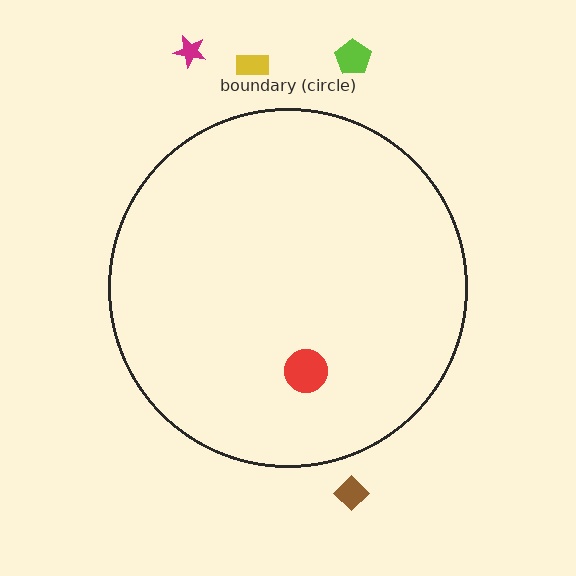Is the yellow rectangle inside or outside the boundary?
Outside.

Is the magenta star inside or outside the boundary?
Outside.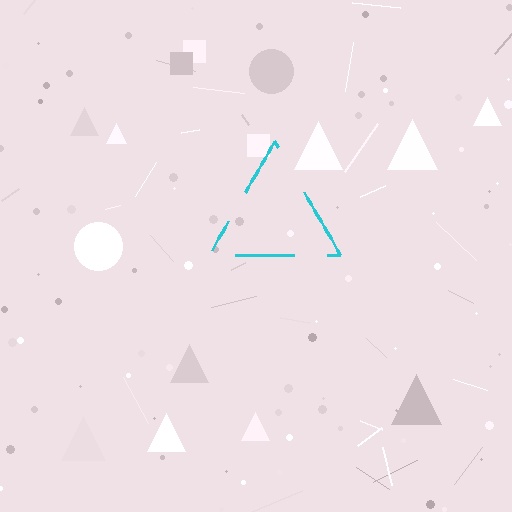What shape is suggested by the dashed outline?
The dashed outline suggests a triangle.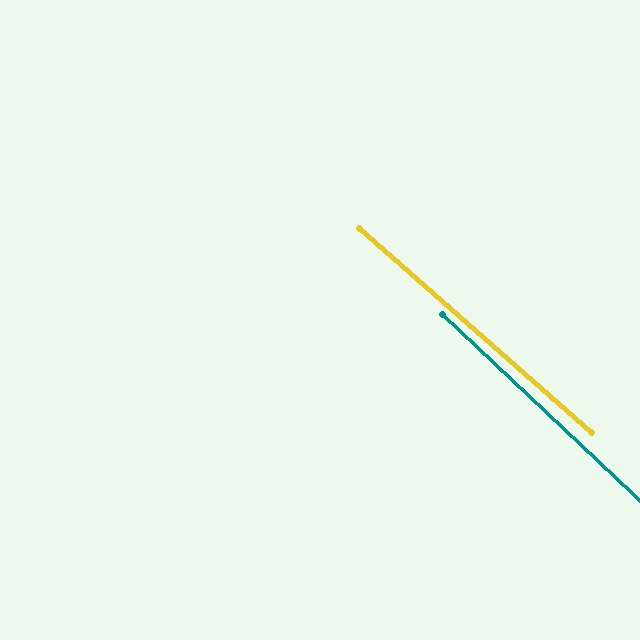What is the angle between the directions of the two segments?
Approximately 2 degrees.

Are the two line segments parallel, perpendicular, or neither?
Parallel — their directions differ by only 2.0°.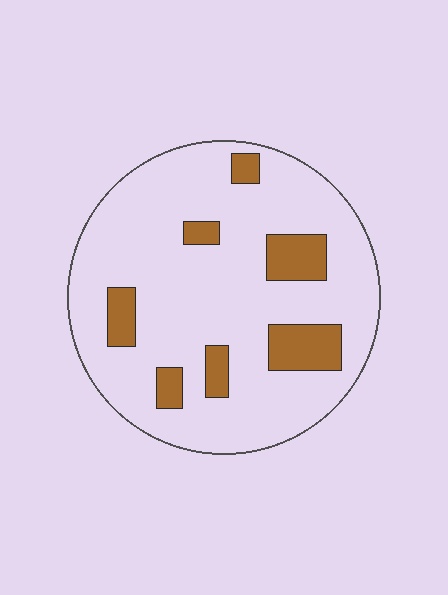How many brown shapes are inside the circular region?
7.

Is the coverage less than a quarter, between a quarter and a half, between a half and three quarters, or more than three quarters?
Less than a quarter.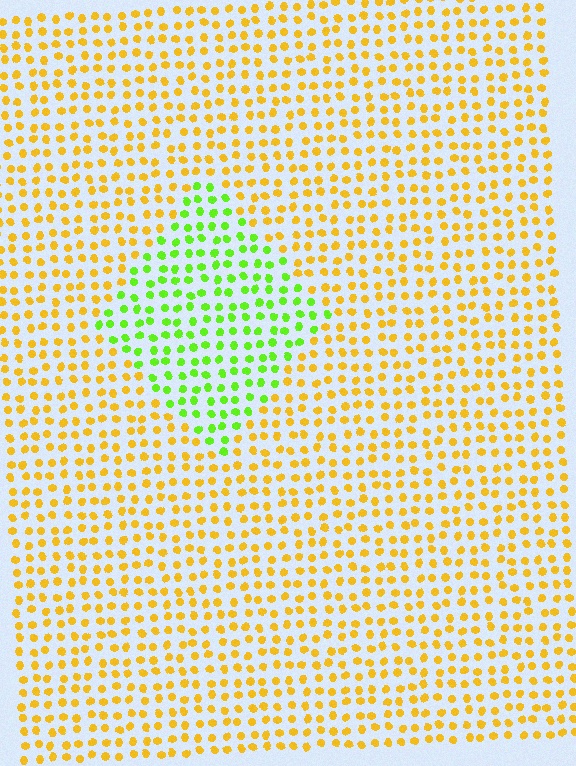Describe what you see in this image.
The image is filled with small yellow elements in a uniform arrangement. A diamond-shaped region is visible where the elements are tinted to a slightly different hue, forming a subtle color boundary.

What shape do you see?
I see a diamond.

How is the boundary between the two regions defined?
The boundary is defined purely by a slight shift in hue (about 56 degrees). Spacing, size, and orientation are identical on both sides.